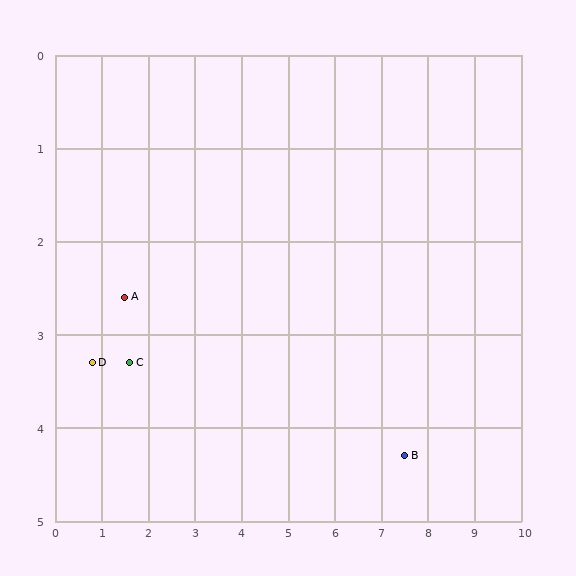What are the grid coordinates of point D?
Point D is at approximately (0.8, 3.3).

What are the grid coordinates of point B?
Point B is at approximately (7.5, 4.3).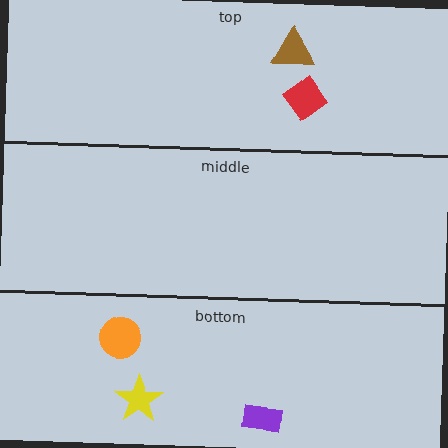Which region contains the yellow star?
The bottom region.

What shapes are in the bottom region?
The orange circle, the purple rectangle, the yellow star.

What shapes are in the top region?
The red diamond, the brown triangle.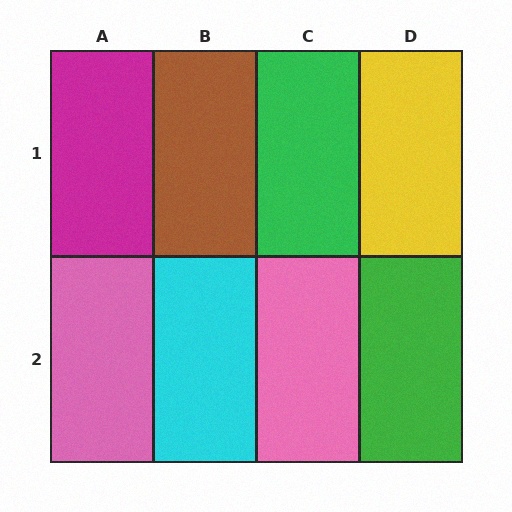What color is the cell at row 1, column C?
Green.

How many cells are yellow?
1 cell is yellow.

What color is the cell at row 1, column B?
Brown.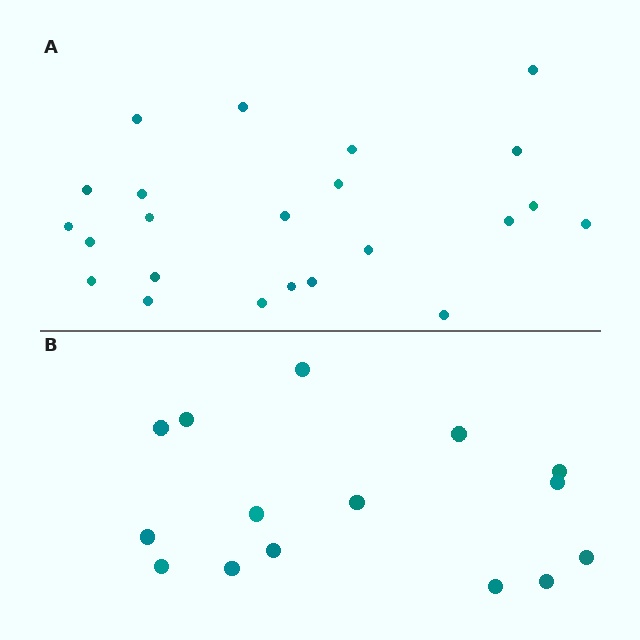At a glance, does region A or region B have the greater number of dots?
Region A (the top region) has more dots.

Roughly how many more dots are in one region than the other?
Region A has roughly 8 or so more dots than region B.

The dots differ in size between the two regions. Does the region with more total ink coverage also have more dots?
No. Region B has more total ink coverage because its dots are larger, but region A actually contains more individual dots. Total area can be misleading — the number of items is what matters here.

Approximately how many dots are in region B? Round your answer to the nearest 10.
About 20 dots. (The exact count is 15, which rounds to 20.)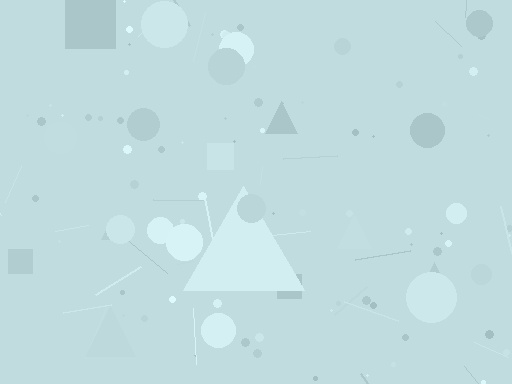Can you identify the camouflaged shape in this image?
The camouflaged shape is a triangle.